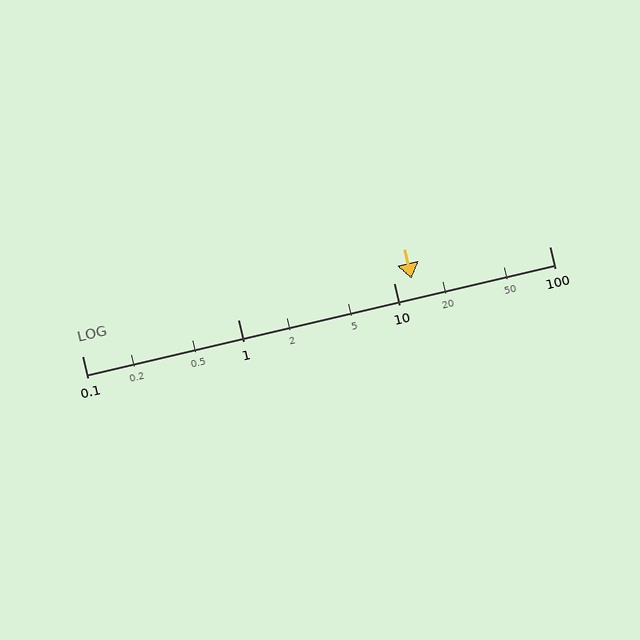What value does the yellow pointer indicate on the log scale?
The pointer indicates approximately 13.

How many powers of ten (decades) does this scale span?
The scale spans 3 decades, from 0.1 to 100.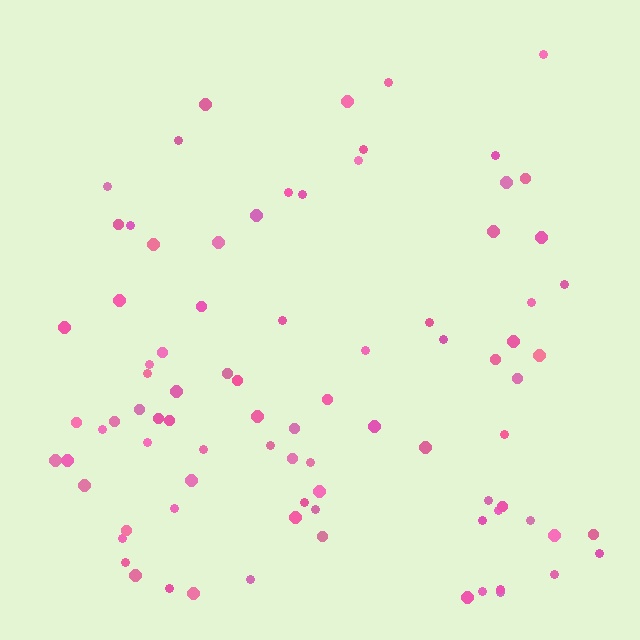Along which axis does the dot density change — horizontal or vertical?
Vertical.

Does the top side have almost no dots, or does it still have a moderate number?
Still a moderate number, just noticeably fewer than the bottom.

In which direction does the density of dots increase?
From top to bottom, with the bottom side densest.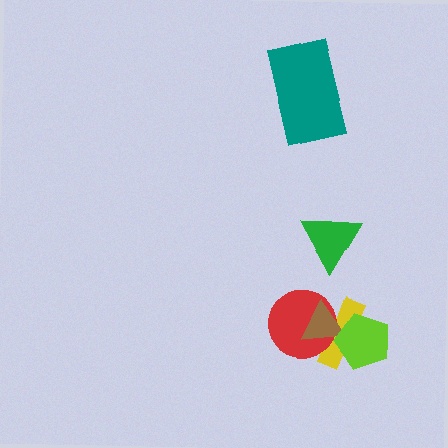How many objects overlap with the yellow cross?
3 objects overlap with the yellow cross.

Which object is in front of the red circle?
The brown triangle is in front of the red circle.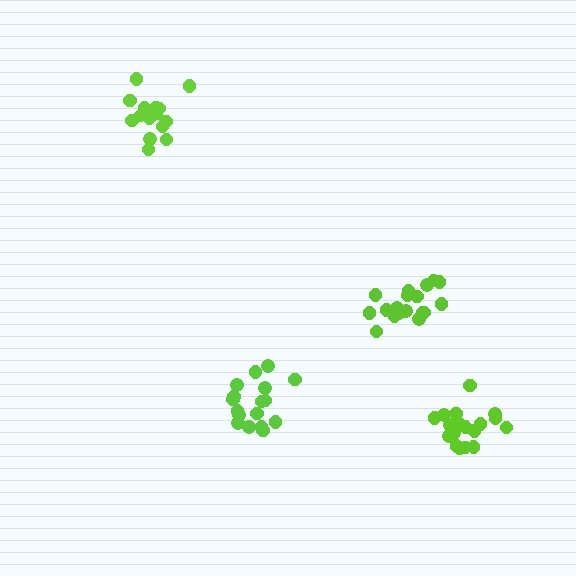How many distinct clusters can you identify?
There are 4 distinct clusters.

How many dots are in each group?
Group 1: 17 dots, Group 2: 15 dots, Group 3: 18 dots, Group 4: 18 dots (68 total).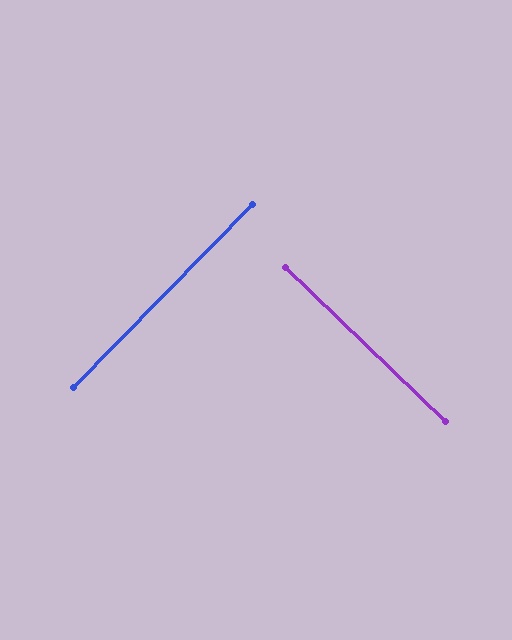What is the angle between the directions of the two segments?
Approximately 90 degrees.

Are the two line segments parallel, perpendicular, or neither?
Perpendicular — they meet at approximately 90°.